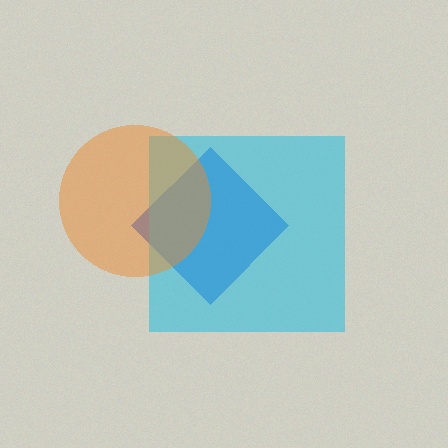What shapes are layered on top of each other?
The layered shapes are: a blue diamond, a cyan square, an orange circle.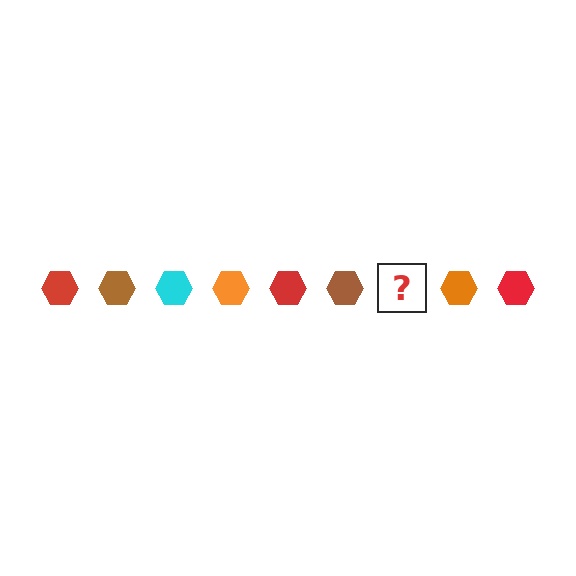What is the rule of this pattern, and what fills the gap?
The rule is that the pattern cycles through red, brown, cyan, orange hexagons. The gap should be filled with a cyan hexagon.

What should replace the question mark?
The question mark should be replaced with a cyan hexagon.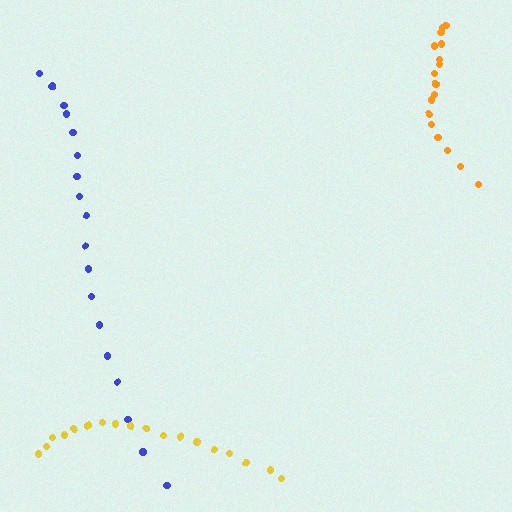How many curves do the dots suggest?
There are 3 distinct paths.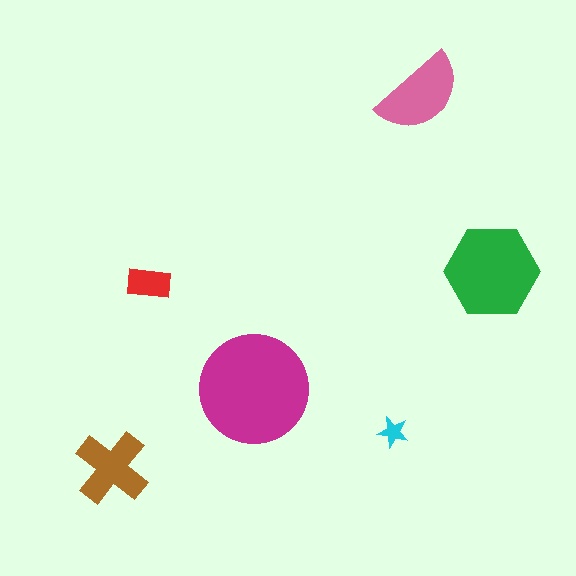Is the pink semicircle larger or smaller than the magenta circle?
Smaller.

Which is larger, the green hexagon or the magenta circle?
The magenta circle.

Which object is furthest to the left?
The brown cross is leftmost.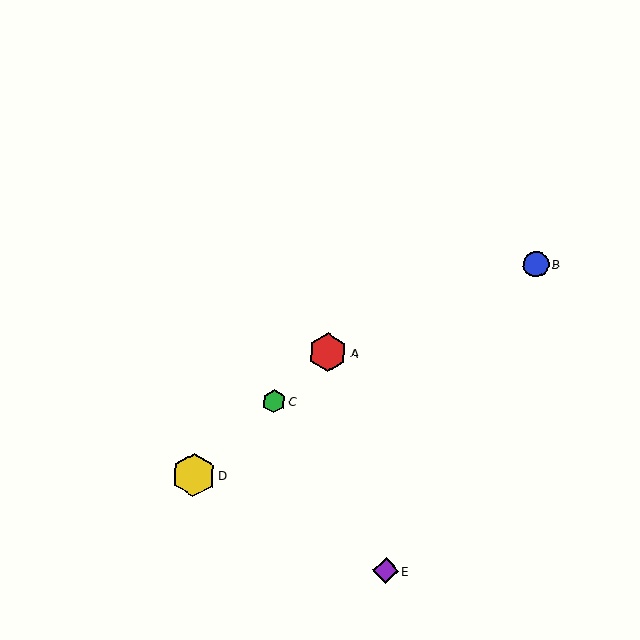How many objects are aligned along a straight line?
3 objects (A, C, D) are aligned along a straight line.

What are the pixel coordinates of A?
Object A is at (328, 353).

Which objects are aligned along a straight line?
Objects A, C, D are aligned along a straight line.